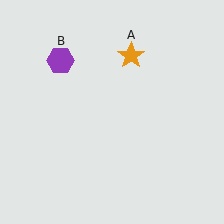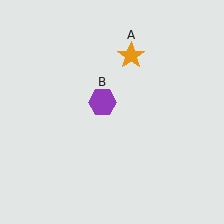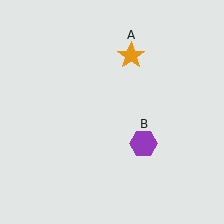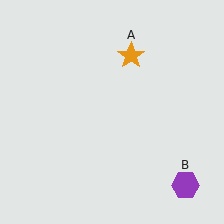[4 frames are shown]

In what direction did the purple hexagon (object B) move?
The purple hexagon (object B) moved down and to the right.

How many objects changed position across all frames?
1 object changed position: purple hexagon (object B).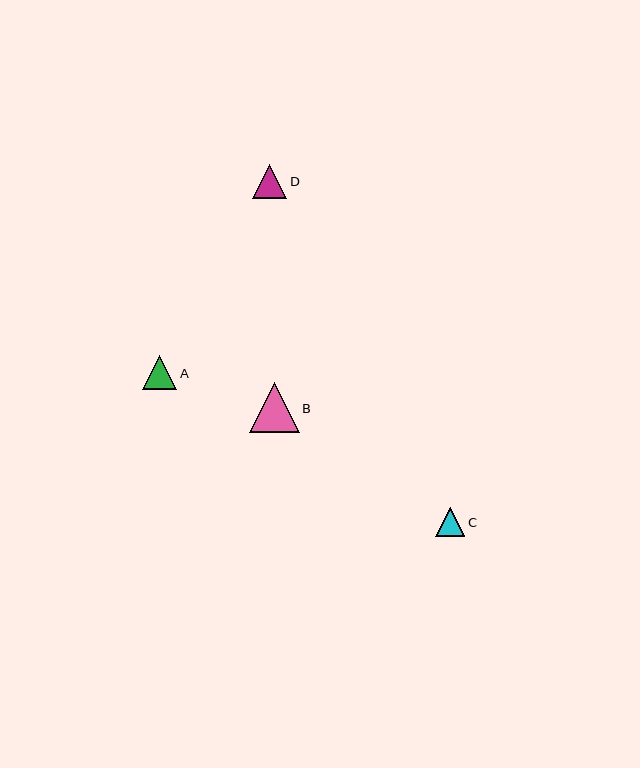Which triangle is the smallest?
Triangle C is the smallest with a size of approximately 29 pixels.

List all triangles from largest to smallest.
From largest to smallest: B, D, A, C.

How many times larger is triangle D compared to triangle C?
Triangle D is approximately 1.2 times the size of triangle C.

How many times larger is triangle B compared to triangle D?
Triangle B is approximately 1.5 times the size of triangle D.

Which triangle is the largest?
Triangle B is the largest with a size of approximately 50 pixels.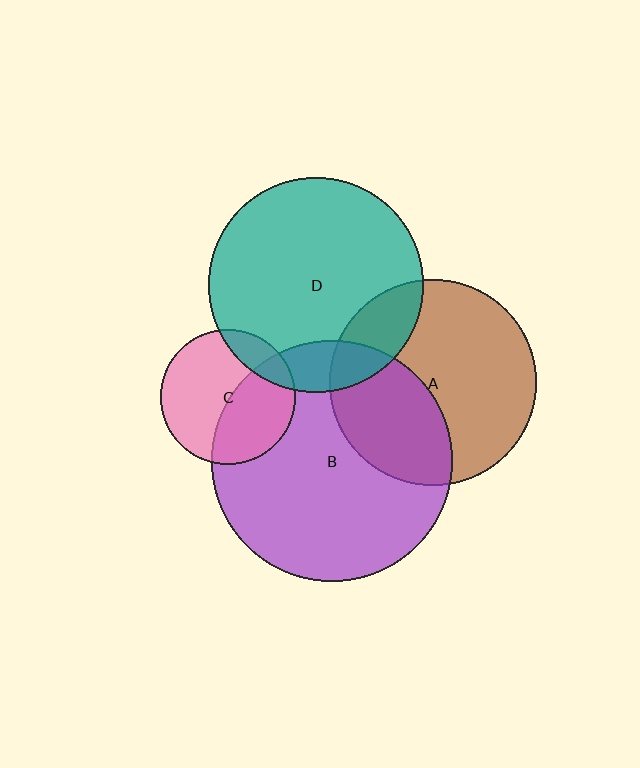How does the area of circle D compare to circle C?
Approximately 2.5 times.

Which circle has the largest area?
Circle B (purple).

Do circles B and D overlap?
Yes.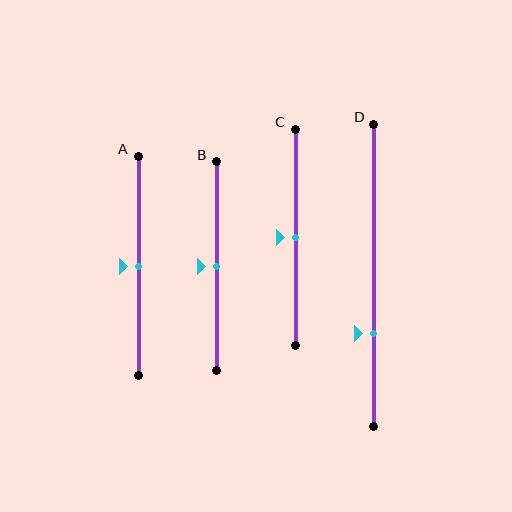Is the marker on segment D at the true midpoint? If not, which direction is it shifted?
No, the marker on segment D is shifted downward by about 19% of the segment length.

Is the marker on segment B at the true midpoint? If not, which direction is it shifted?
Yes, the marker on segment B is at the true midpoint.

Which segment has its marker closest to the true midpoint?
Segment A has its marker closest to the true midpoint.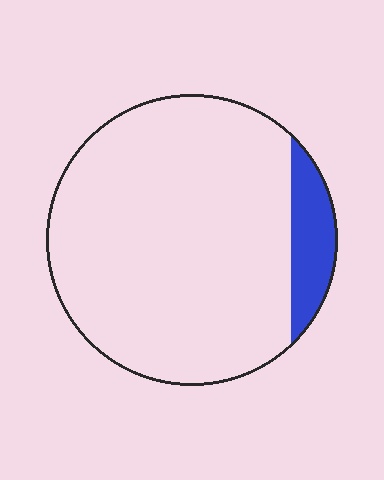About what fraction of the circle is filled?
About one tenth (1/10).